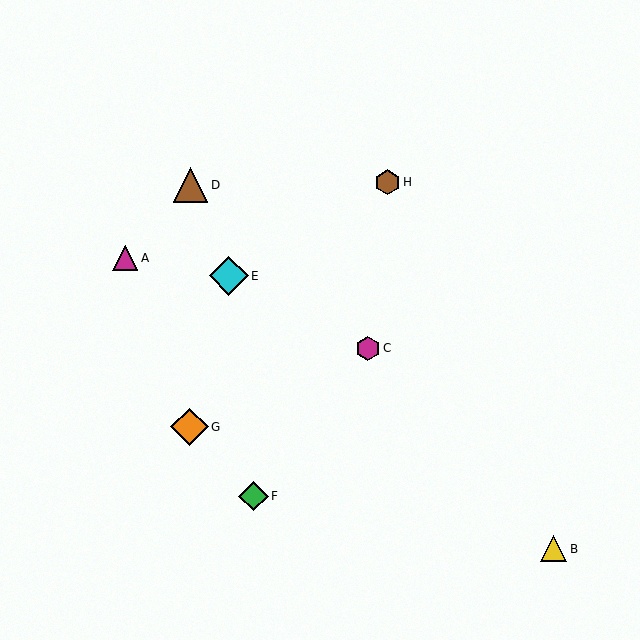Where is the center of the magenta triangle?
The center of the magenta triangle is at (125, 258).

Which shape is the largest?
The cyan diamond (labeled E) is the largest.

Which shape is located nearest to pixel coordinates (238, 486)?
The green diamond (labeled F) at (253, 496) is nearest to that location.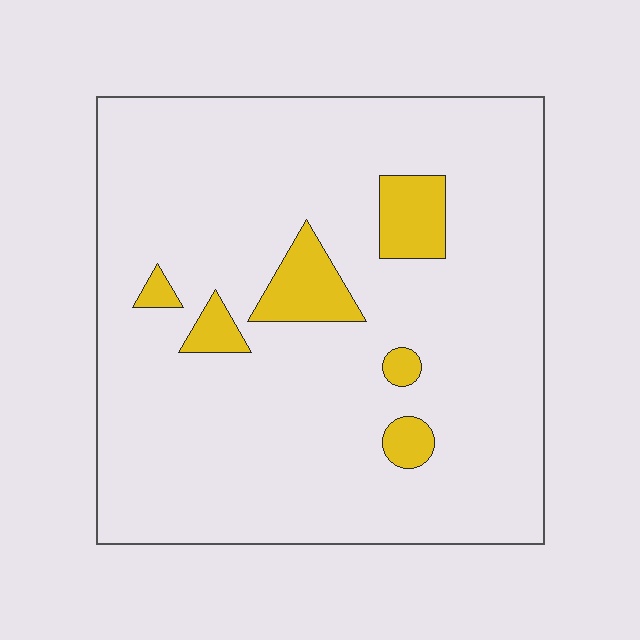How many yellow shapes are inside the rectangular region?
6.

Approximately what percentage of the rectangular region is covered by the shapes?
Approximately 10%.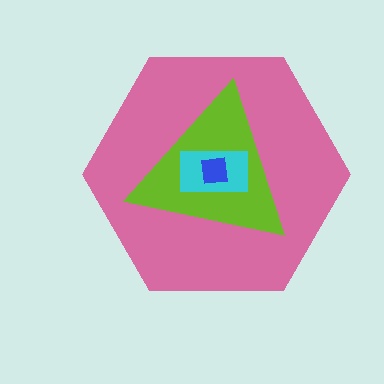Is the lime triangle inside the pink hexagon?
Yes.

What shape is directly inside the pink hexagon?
The lime triangle.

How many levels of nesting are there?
4.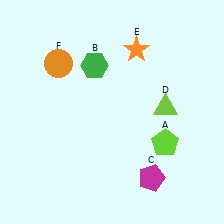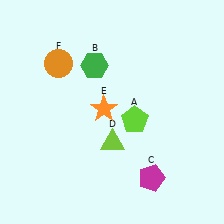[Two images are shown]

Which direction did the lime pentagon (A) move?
The lime pentagon (A) moved left.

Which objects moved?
The objects that moved are: the lime pentagon (A), the lime triangle (D), the orange star (E).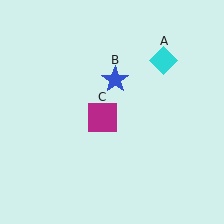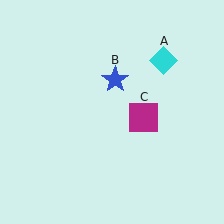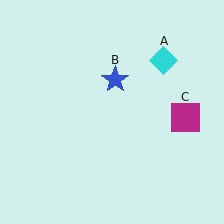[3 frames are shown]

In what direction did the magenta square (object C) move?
The magenta square (object C) moved right.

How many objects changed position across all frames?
1 object changed position: magenta square (object C).